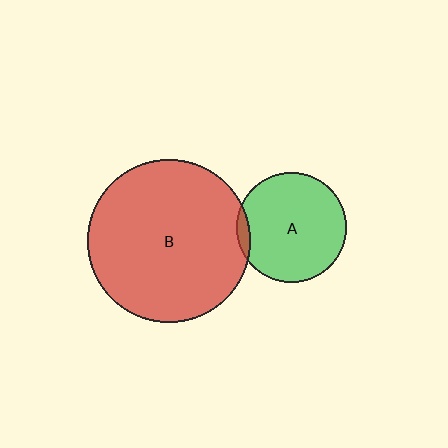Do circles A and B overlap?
Yes.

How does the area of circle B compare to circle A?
Approximately 2.2 times.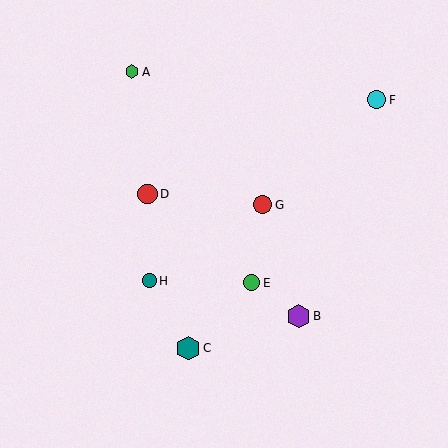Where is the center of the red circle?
The center of the red circle is at (263, 205).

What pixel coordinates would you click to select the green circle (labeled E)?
Click at (252, 283) to select the green circle E.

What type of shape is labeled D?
Shape D is a red circle.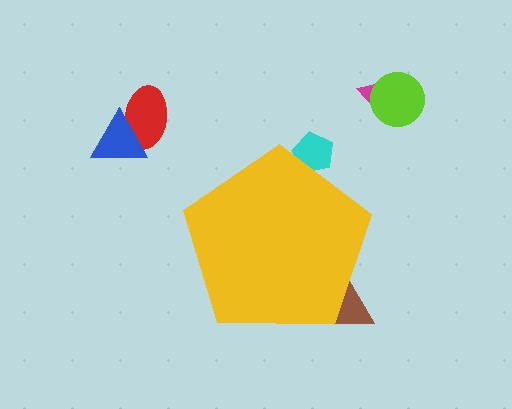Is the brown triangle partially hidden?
Yes, the brown triangle is partially hidden behind the yellow pentagon.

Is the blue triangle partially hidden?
No, the blue triangle is fully visible.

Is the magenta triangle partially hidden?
No, the magenta triangle is fully visible.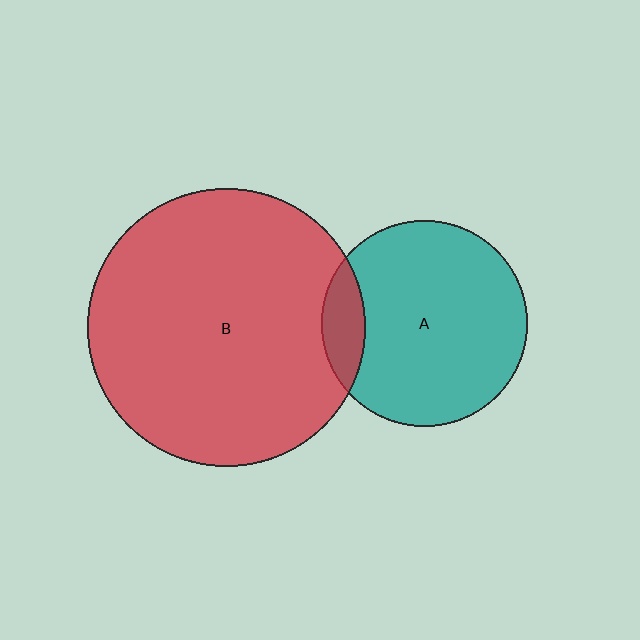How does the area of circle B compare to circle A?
Approximately 1.8 times.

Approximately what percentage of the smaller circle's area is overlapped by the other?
Approximately 10%.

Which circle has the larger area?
Circle B (red).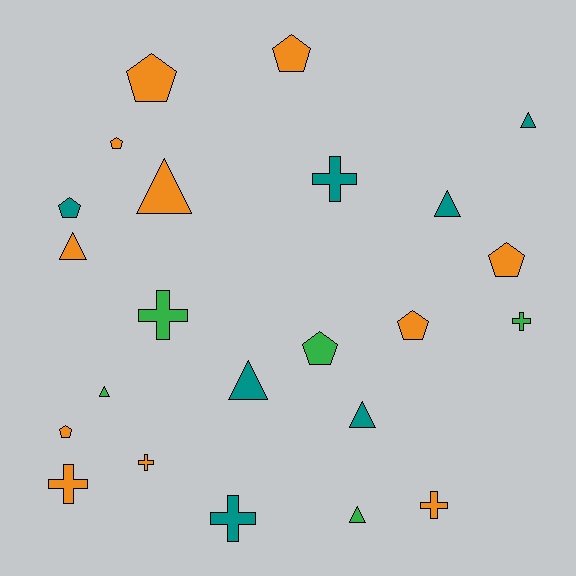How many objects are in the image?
There are 23 objects.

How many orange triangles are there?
There are 2 orange triangles.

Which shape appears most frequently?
Pentagon, with 8 objects.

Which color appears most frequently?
Orange, with 11 objects.